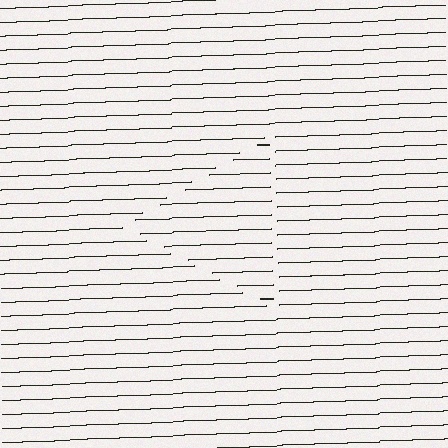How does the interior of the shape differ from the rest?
The interior of the shape contains the same grating, shifted by half a period — the contour is defined by the phase discontinuity where line-ends from the inner and outer gratings abut.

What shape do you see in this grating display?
An illusory triangle. The interior of the shape contains the same grating, shifted by half a period — the contour is defined by the phase discontinuity where line-ends from the inner and outer gratings abut.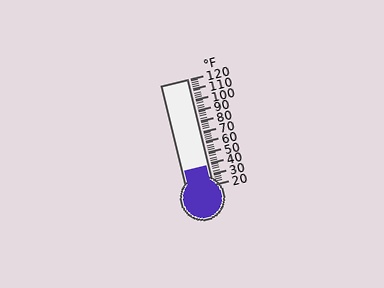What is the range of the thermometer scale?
The thermometer scale ranges from 20°F to 120°F.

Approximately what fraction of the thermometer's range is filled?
The thermometer is filled to approximately 20% of its range.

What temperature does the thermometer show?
The thermometer shows approximately 38°F.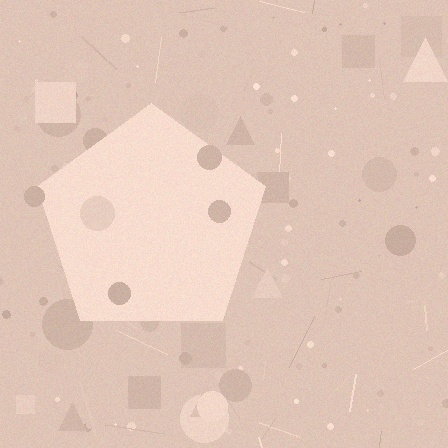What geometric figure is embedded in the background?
A pentagon is embedded in the background.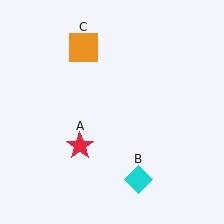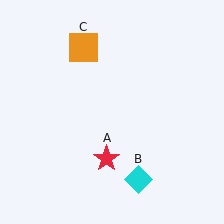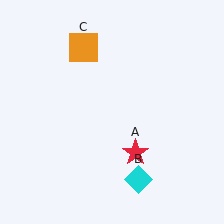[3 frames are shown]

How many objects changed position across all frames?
1 object changed position: red star (object A).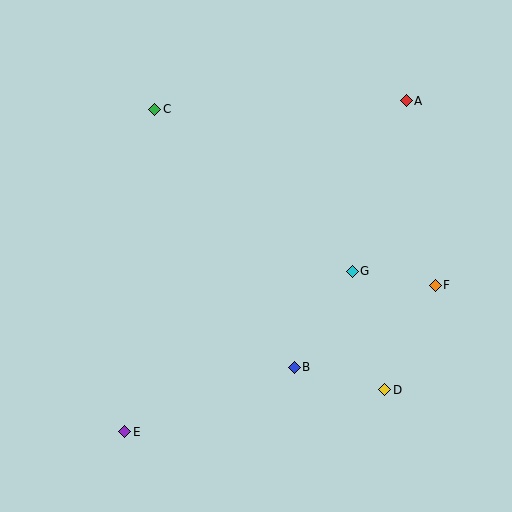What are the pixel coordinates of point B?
Point B is at (294, 367).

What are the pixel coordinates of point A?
Point A is at (406, 101).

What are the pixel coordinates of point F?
Point F is at (435, 285).